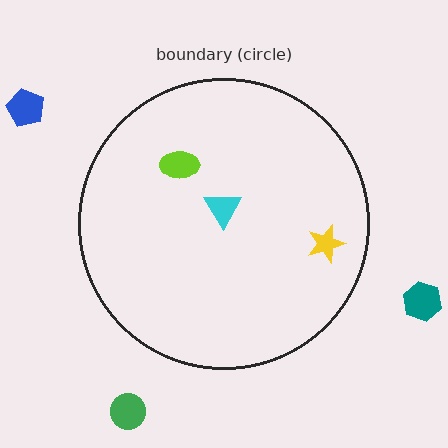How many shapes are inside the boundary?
3 inside, 3 outside.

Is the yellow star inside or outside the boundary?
Inside.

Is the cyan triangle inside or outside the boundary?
Inside.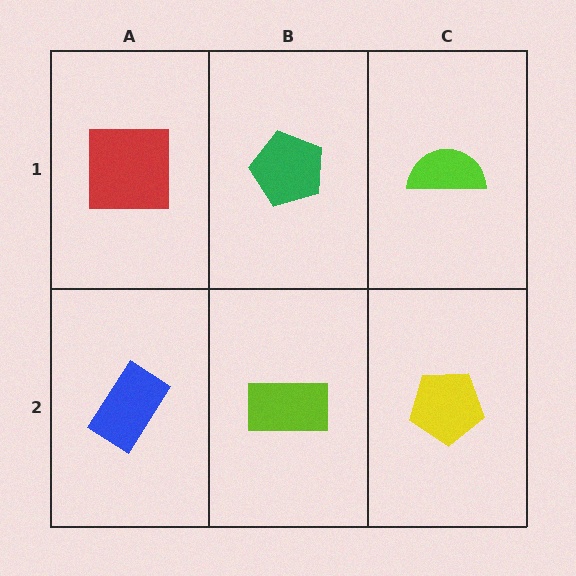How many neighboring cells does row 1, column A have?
2.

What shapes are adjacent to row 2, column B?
A green pentagon (row 1, column B), a blue rectangle (row 2, column A), a yellow pentagon (row 2, column C).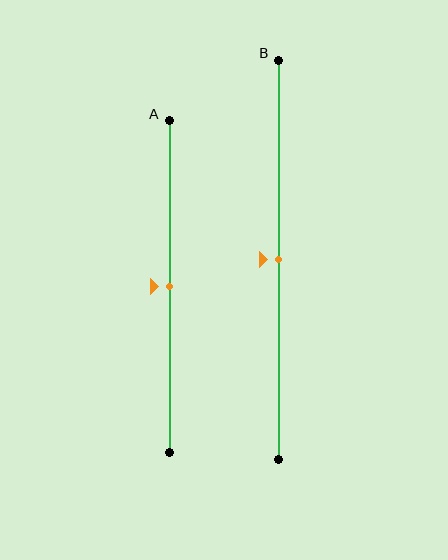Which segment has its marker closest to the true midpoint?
Segment A has its marker closest to the true midpoint.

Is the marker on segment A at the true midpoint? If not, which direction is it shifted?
Yes, the marker on segment A is at the true midpoint.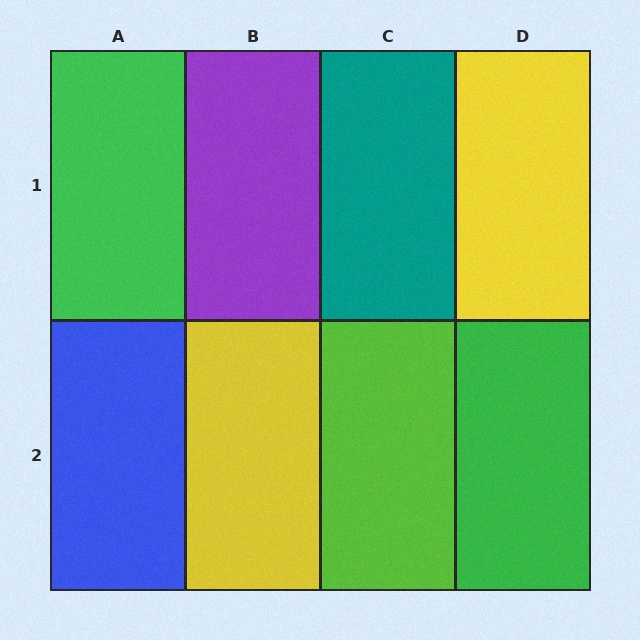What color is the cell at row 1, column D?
Yellow.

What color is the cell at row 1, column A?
Green.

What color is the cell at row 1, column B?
Purple.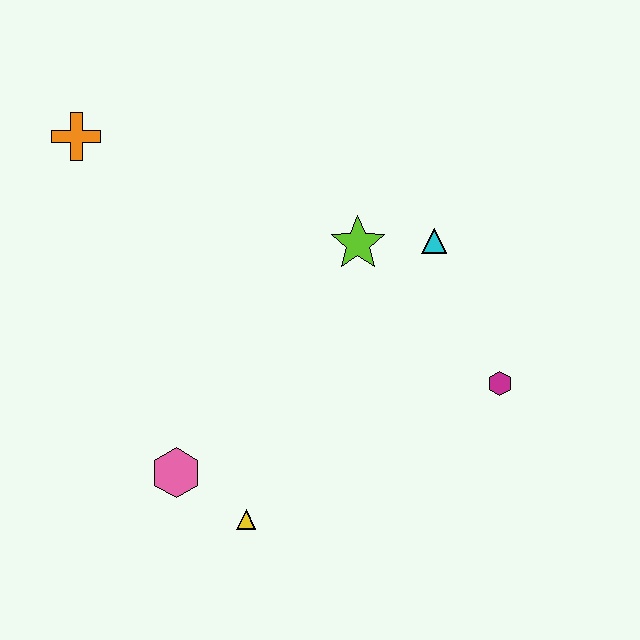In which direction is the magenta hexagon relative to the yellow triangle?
The magenta hexagon is to the right of the yellow triangle.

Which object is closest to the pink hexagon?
The yellow triangle is closest to the pink hexagon.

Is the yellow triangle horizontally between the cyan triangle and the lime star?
No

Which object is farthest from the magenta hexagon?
The orange cross is farthest from the magenta hexagon.